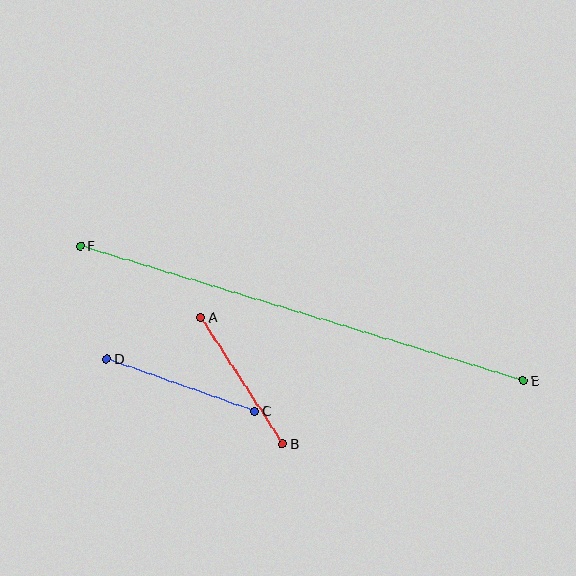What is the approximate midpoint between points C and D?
The midpoint is at approximately (181, 385) pixels.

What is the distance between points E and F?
The distance is approximately 463 pixels.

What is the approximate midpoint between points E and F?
The midpoint is at approximately (302, 314) pixels.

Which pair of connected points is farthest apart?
Points E and F are farthest apart.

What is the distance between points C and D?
The distance is approximately 157 pixels.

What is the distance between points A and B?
The distance is approximately 150 pixels.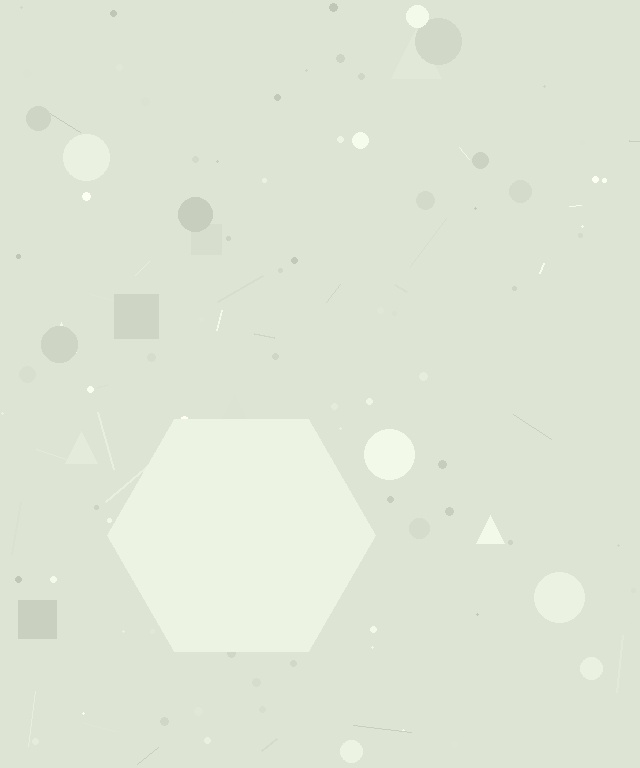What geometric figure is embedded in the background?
A hexagon is embedded in the background.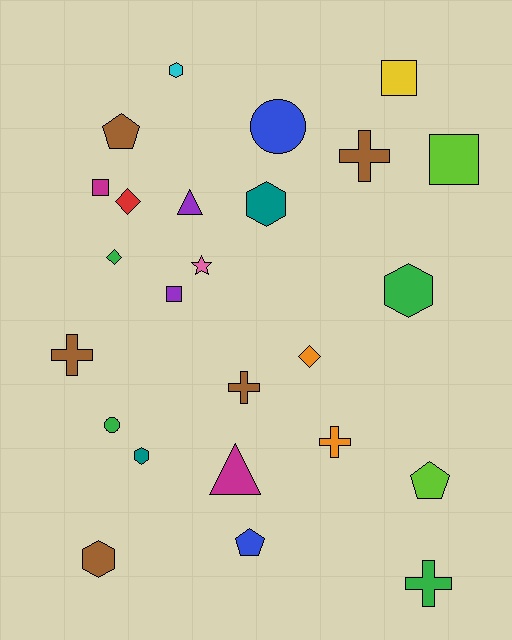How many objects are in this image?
There are 25 objects.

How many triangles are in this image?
There are 2 triangles.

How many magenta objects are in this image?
There are 2 magenta objects.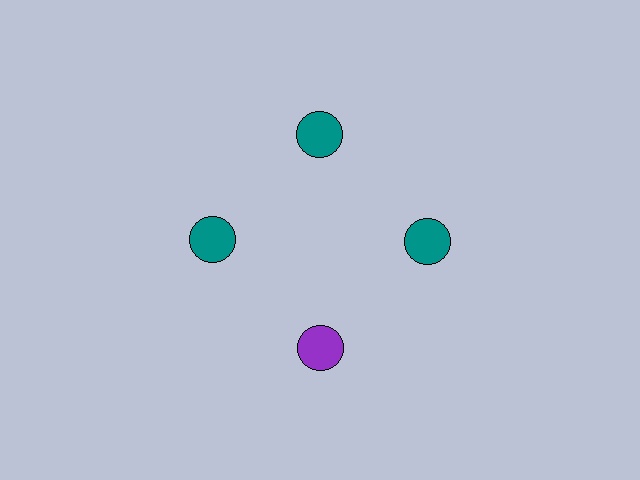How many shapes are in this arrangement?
There are 4 shapes arranged in a ring pattern.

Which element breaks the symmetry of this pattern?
The purple circle at roughly the 6 o'clock position breaks the symmetry. All other shapes are teal circles.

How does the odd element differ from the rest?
It has a different color: purple instead of teal.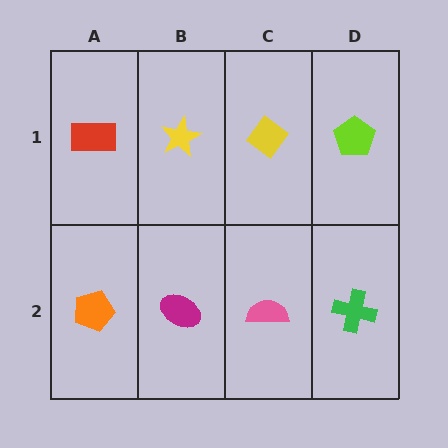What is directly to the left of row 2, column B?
An orange pentagon.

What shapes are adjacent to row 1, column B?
A magenta ellipse (row 2, column B), a red rectangle (row 1, column A), a yellow diamond (row 1, column C).